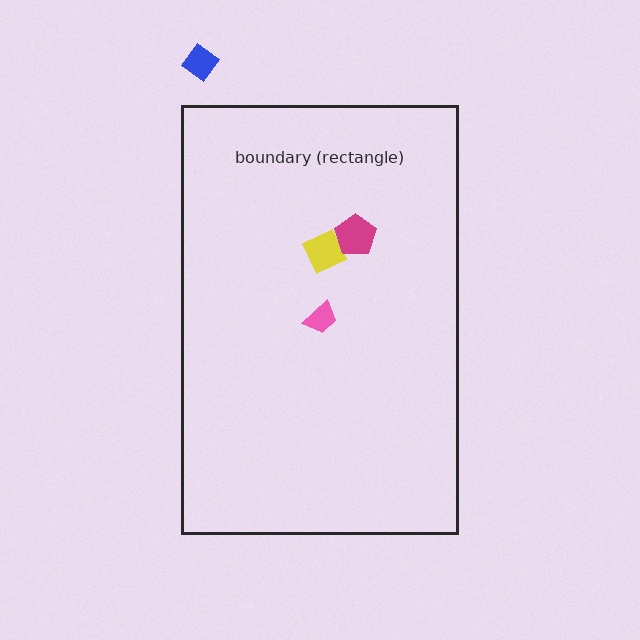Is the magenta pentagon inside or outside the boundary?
Inside.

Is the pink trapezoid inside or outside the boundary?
Inside.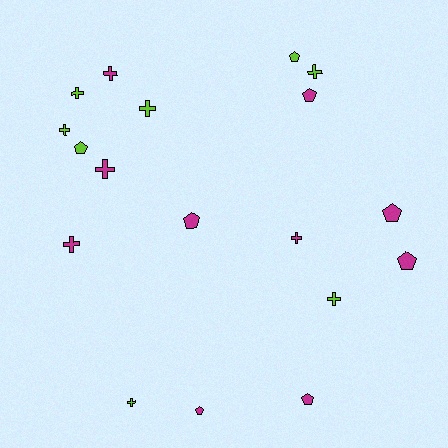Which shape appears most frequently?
Cross, with 10 objects.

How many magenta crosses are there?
There are 4 magenta crosses.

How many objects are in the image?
There are 18 objects.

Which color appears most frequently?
Magenta, with 10 objects.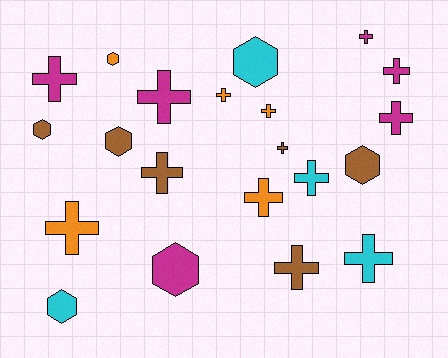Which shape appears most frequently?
Cross, with 14 objects.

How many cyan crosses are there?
There are 2 cyan crosses.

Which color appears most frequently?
Magenta, with 6 objects.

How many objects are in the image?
There are 21 objects.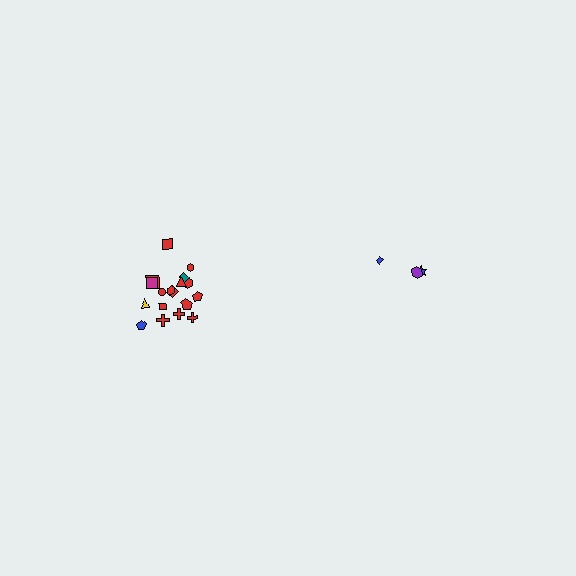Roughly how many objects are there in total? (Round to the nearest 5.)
Roughly 20 objects in total.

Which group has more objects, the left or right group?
The left group.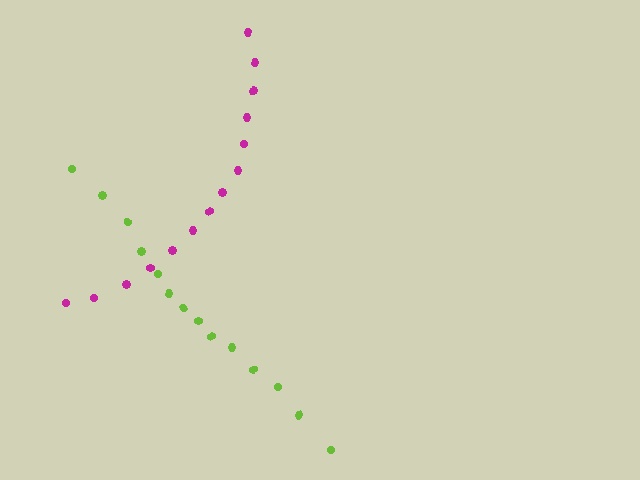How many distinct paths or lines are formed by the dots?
There are 2 distinct paths.